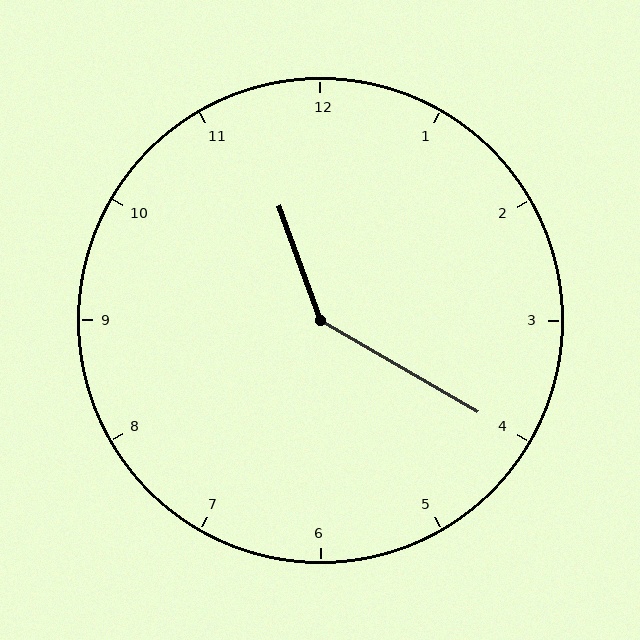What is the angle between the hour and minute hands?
Approximately 140 degrees.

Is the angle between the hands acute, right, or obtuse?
It is obtuse.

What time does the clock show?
11:20.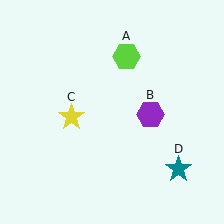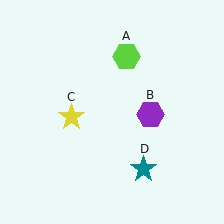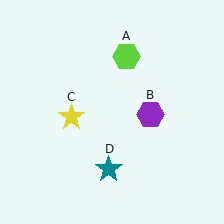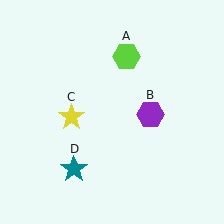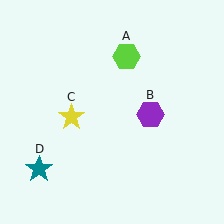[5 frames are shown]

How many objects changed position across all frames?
1 object changed position: teal star (object D).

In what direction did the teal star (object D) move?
The teal star (object D) moved left.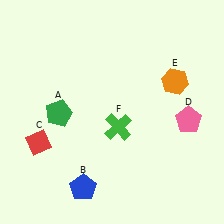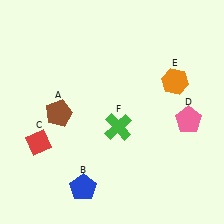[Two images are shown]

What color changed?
The pentagon (A) changed from green in Image 1 to brown in Image 2.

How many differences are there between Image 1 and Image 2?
There is 1 difference between the two images.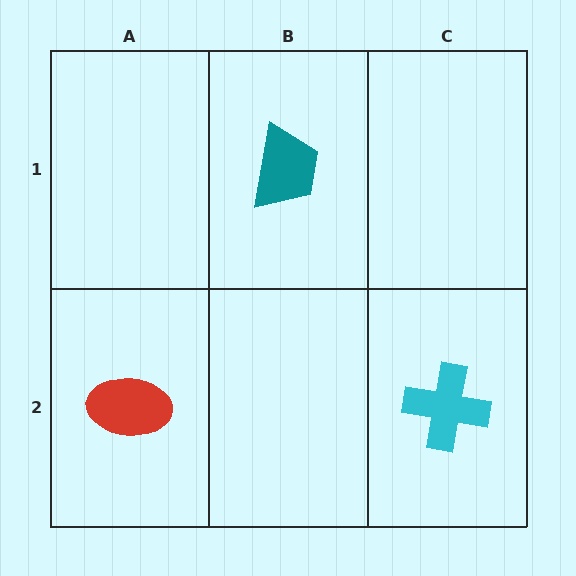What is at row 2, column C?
A cyan cross.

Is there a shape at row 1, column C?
No, that cell is empty.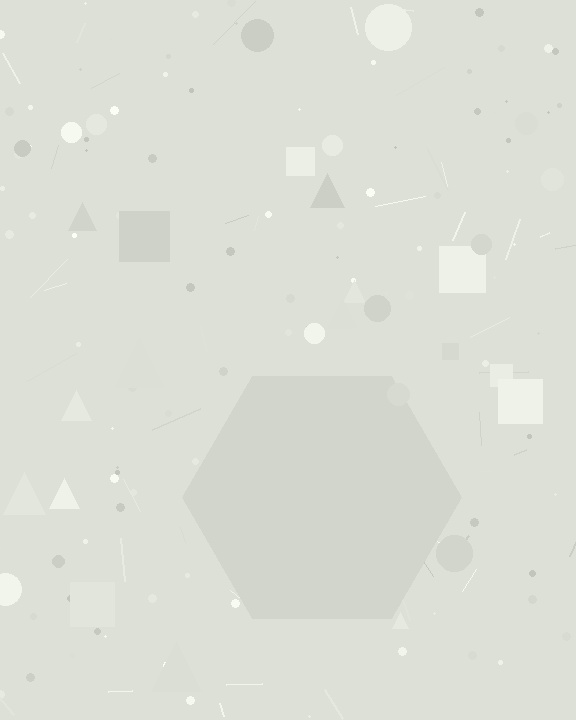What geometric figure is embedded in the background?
A hexagon is embedded in the background.